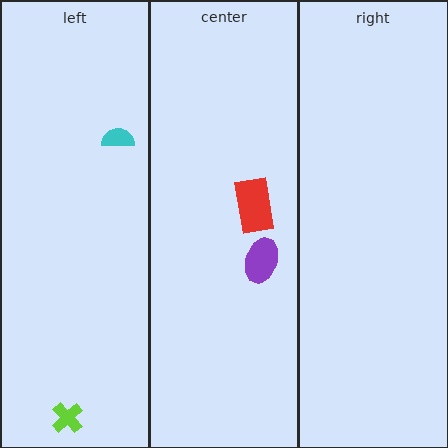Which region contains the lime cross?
The left region.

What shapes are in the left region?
The cyan semicircle, the lime cross.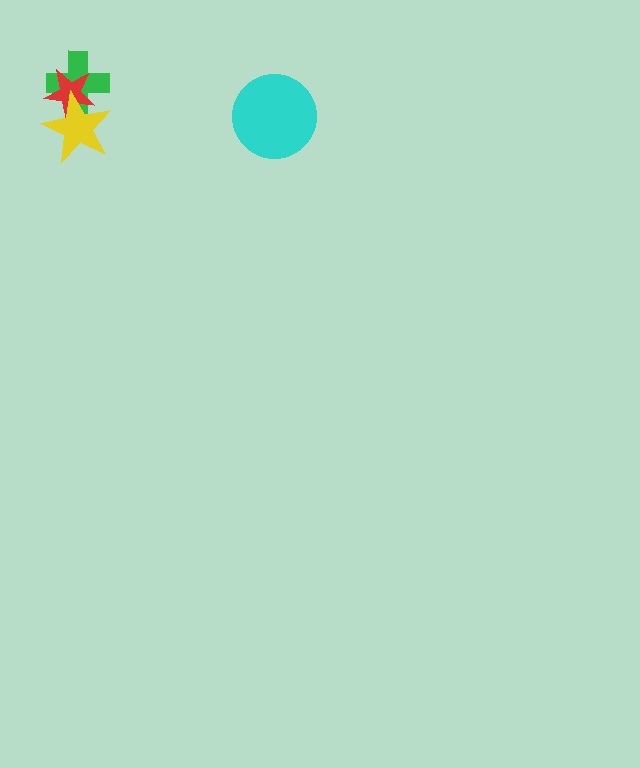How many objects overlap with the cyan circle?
0 objects overlap with the cyan circle.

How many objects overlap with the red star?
2 objects overlap with the red star.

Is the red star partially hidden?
Yes, it is partially covered by another shape.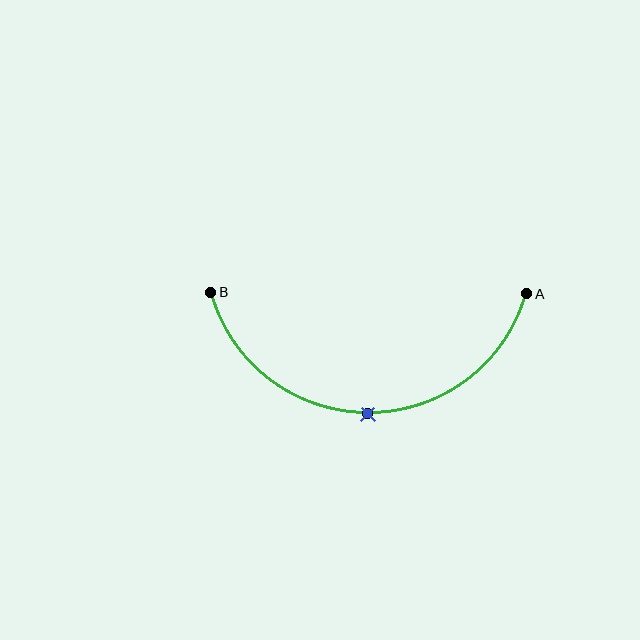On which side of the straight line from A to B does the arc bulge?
The arc bulges below the straight line connecting A and B.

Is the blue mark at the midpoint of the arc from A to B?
Yes. The blue mark lies on the arc at equal arc-length from both A and B — it is the arc midpoint.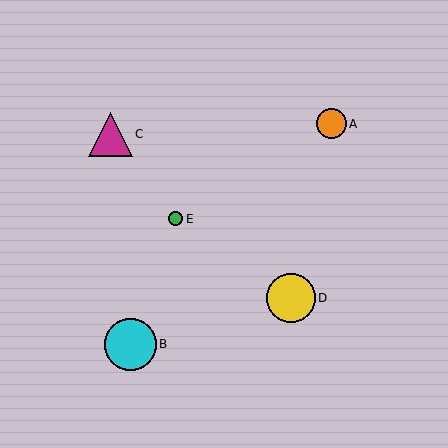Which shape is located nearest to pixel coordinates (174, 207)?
The green circle (labeled E) at (176, 219) is nearest to that location.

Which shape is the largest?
The cyan circle (labeled B) is the largest.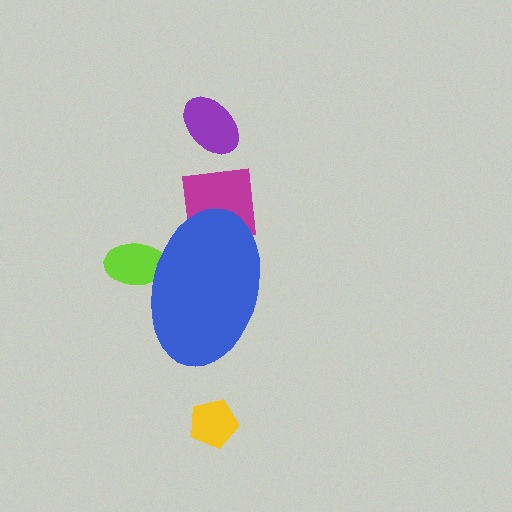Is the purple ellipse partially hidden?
No, the purple ellipse is fully visible.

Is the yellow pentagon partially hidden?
No, the yellow pentagon is fully visible.